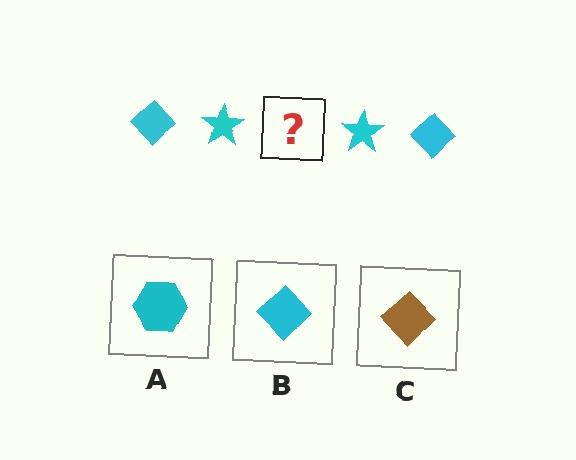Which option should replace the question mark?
Option B.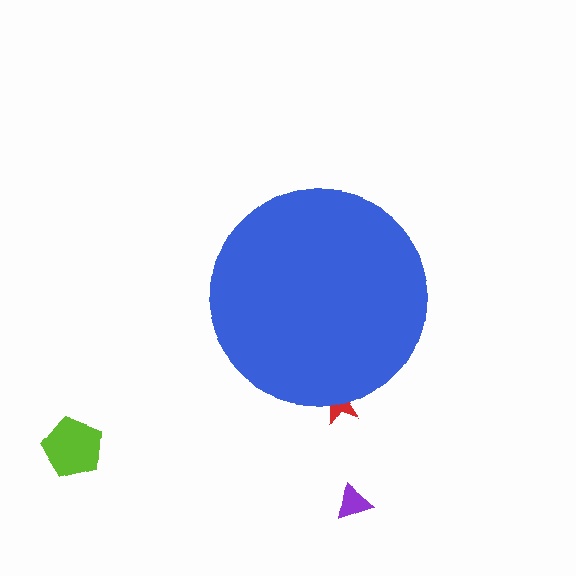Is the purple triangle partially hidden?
No, the purple triangle is fully visible.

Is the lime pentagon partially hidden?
No, the lime pentagon is fully visible.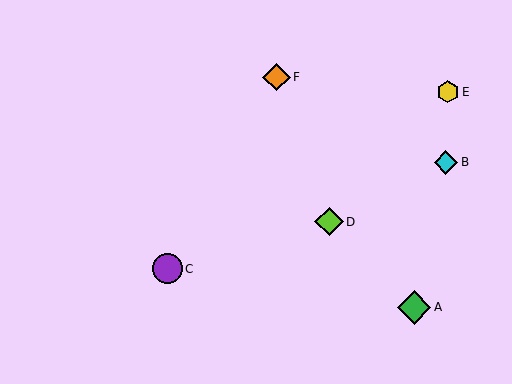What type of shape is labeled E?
Shape E is a yellow hexagon.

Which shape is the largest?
The green diamond (labeled A) is the largest.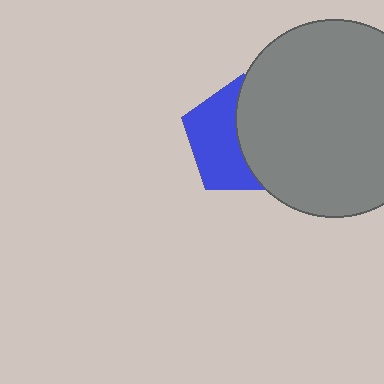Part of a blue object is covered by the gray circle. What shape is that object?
It is a pentagon.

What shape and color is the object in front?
The object in front is a gray circle.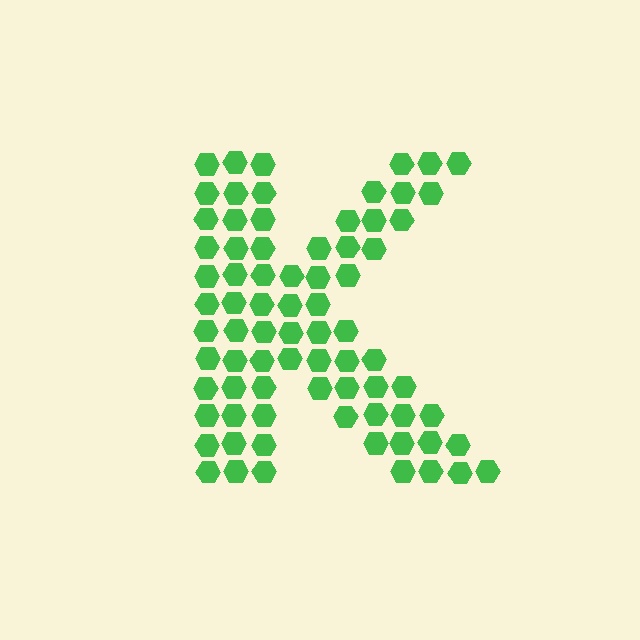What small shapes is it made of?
It is made of small hexagons.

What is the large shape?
The large shape is the letter K.